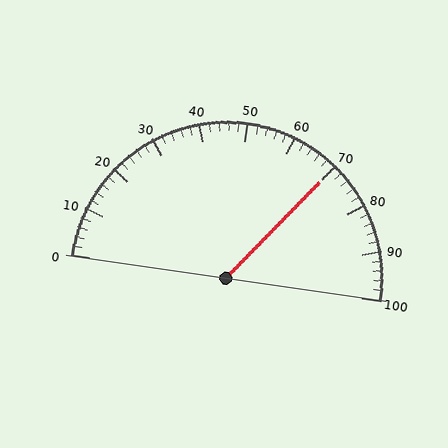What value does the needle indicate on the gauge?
The needle indicates approximately 70.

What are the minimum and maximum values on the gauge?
The gauge ranges from 0 to 100.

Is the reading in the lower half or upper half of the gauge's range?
The reading is in the upper half of the range (0 to 100).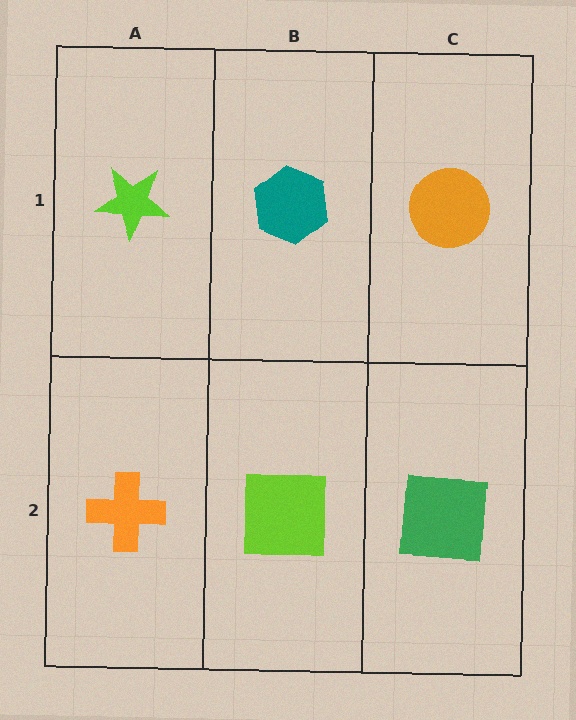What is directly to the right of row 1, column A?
A teal hexagon.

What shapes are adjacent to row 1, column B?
A lime square (row 2, column B), a lime star (row 1, column A), an orange circle (row 1, column C).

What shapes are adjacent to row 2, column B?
A teal hexagon (row 1, column B), an orange cross (row 2, column A), a green square (row 2, column C).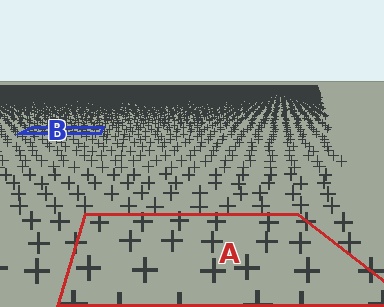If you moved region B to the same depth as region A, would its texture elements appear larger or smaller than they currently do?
They would appear larger. At a closer depth, the same texture elements are projected at a bigger on-screen size.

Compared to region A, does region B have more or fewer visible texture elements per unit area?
Region B has more texture elements per unit area — they are packed more densely because it is farther away.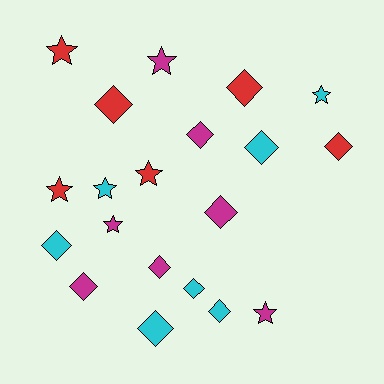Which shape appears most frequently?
Diamond, with 12 objects.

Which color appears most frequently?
Magenta, with 7 objects.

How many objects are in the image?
There are 20 objects.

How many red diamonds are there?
There are 3 red diamonds.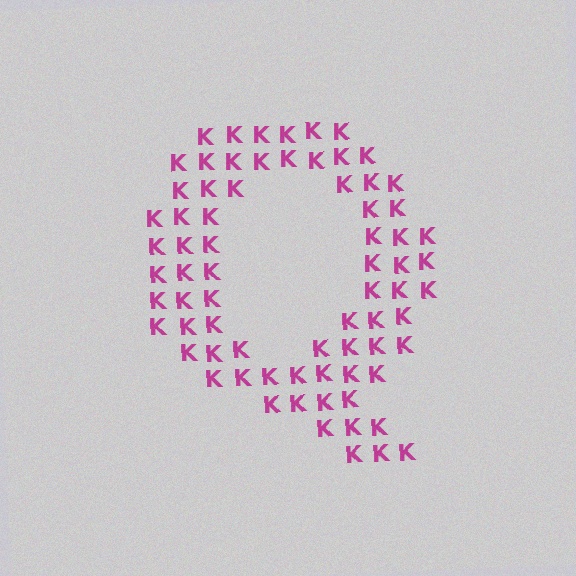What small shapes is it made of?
It is made of small letter K's.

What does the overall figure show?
The overall figure shows the letter Q.